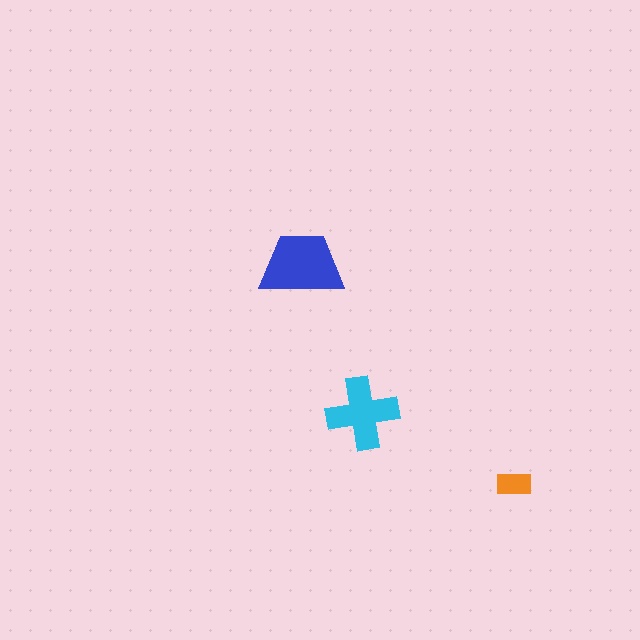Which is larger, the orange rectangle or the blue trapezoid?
The blue trapezoid.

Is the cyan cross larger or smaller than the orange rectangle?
Larger.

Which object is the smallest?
The orange rectangle.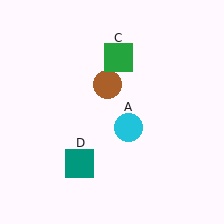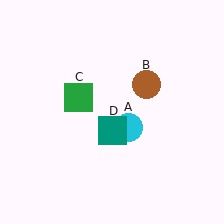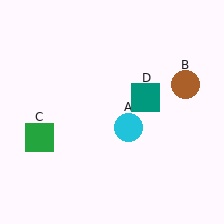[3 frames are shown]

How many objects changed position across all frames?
3 objects changed position: brown circle (object B), green square (object C), teal square (object D).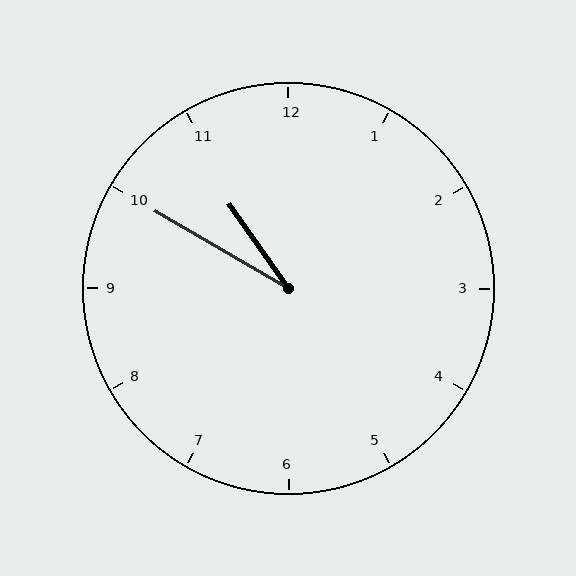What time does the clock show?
10:50.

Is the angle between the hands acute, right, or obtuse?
It is acute.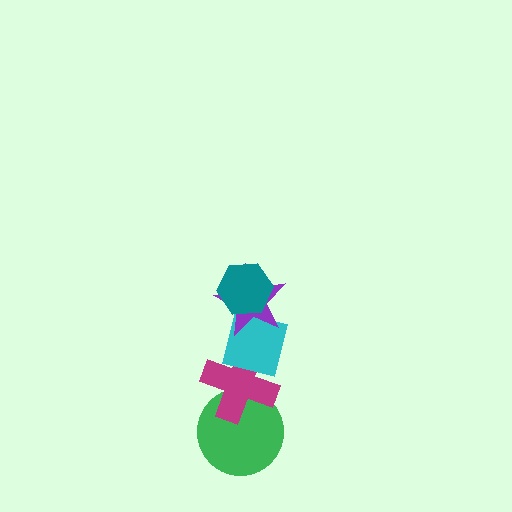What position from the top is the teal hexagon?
The teal hexagon is 1st from the top.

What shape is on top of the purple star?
The teal hexagon is on top of the purple star.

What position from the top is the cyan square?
The cyan square is 3rd from the top.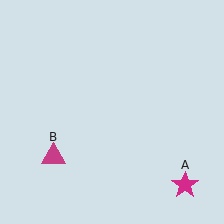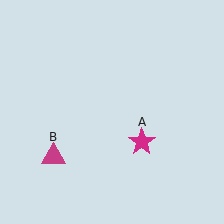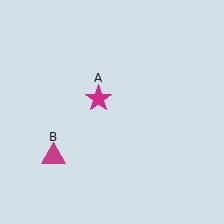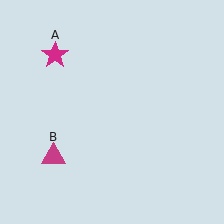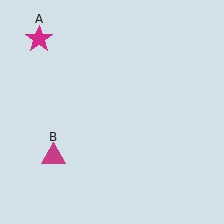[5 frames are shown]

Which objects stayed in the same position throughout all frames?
Magenta triangle (object B) remained stationary.